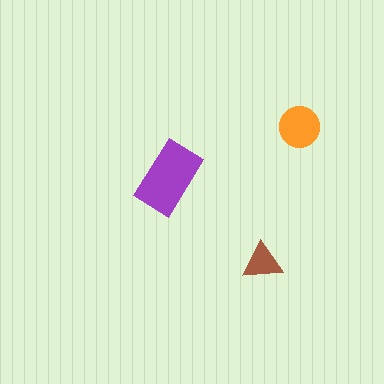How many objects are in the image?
There are 3 objects in the image.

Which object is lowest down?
The brown triangle is bottommost.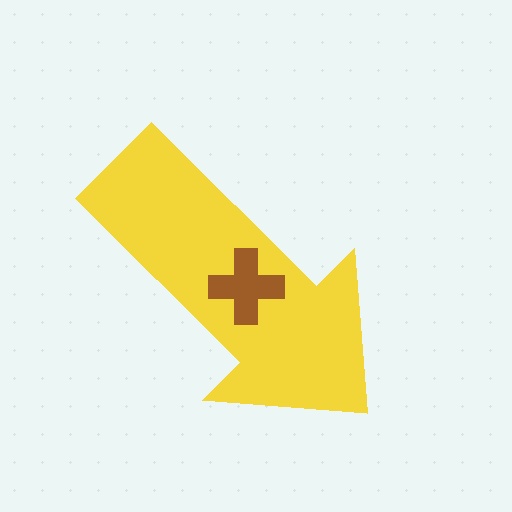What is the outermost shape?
The yellow arrow.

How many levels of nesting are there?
2.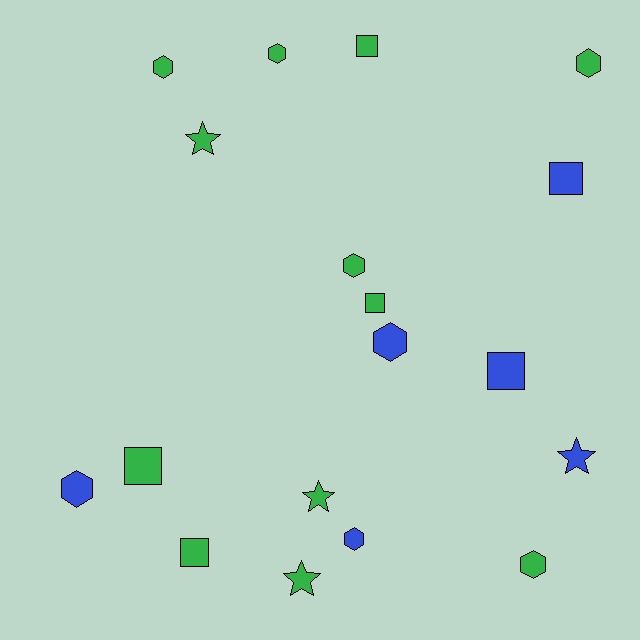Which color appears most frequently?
Green, with 12 objects.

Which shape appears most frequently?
Hexagon, with 8 objects.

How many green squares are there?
There are 4 green squares.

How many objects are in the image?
There are 18 objects.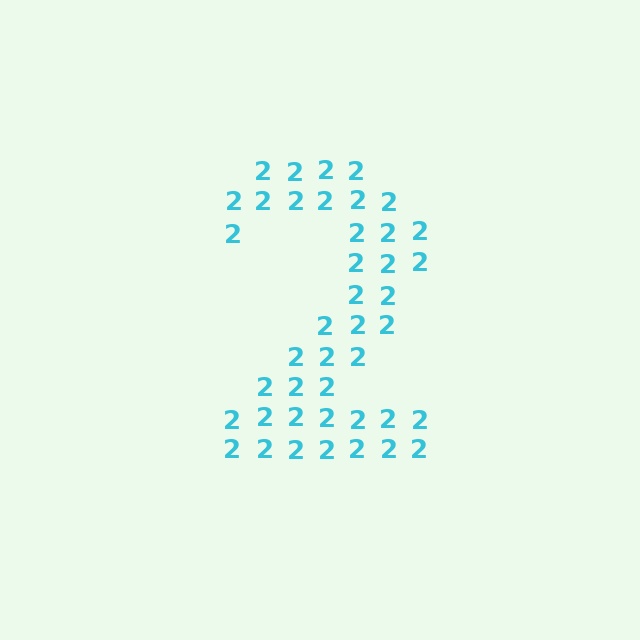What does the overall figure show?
The overall figure shows the digit 2.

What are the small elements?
The small elements are digit 2's.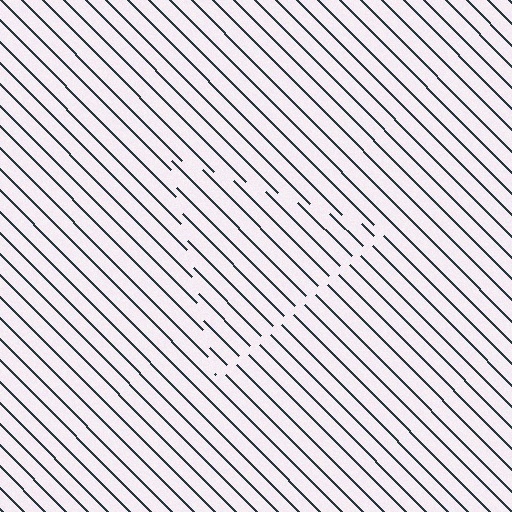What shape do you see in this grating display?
An illusory triangle. The interior of the shape contains the same grating, shifted by half a period — the contour is defined by the phase discontinuity where line-ends from the inner and outer gratings abut.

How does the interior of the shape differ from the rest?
The interior of the shape contains the same grating, shifted by half a period — the contour is defined by the phase discontinuity where line-ends from the inner and outer gratings abut.